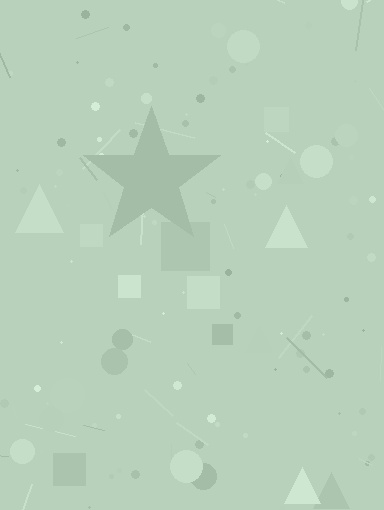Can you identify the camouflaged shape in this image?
The camouflaged shape is a star.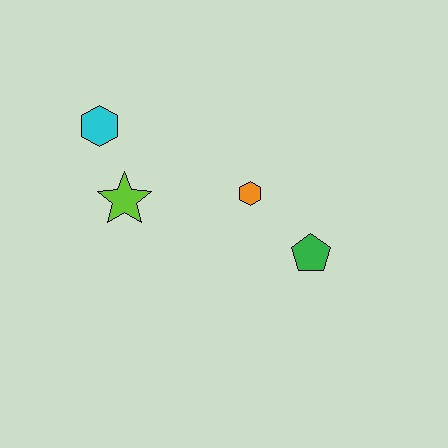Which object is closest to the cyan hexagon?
The lime star is closest to the cyan hexagon.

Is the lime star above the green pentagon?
Yes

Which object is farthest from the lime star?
The green pentagon is farthest from the lime star.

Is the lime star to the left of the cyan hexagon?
No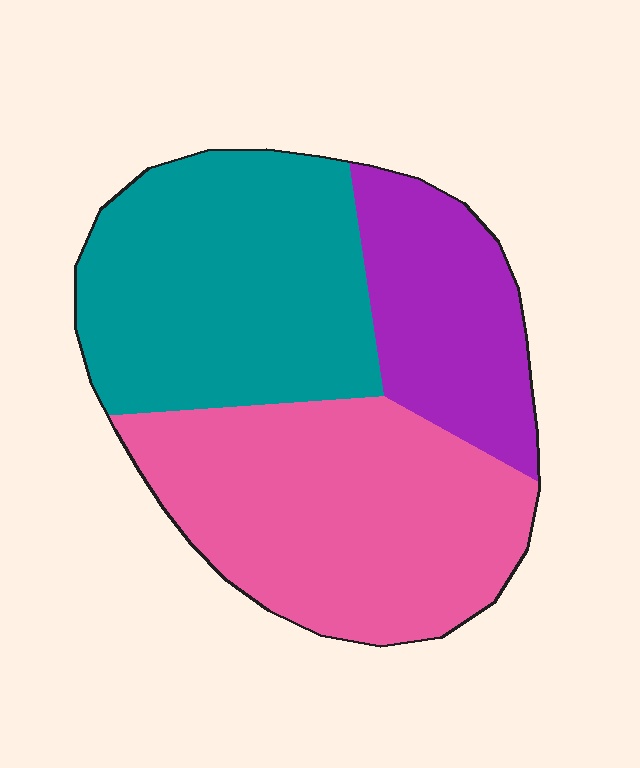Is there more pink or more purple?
Pink.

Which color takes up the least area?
Purple, at roughly 20%.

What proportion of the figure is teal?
Teal takes up about three eighths (3/8) of the figure.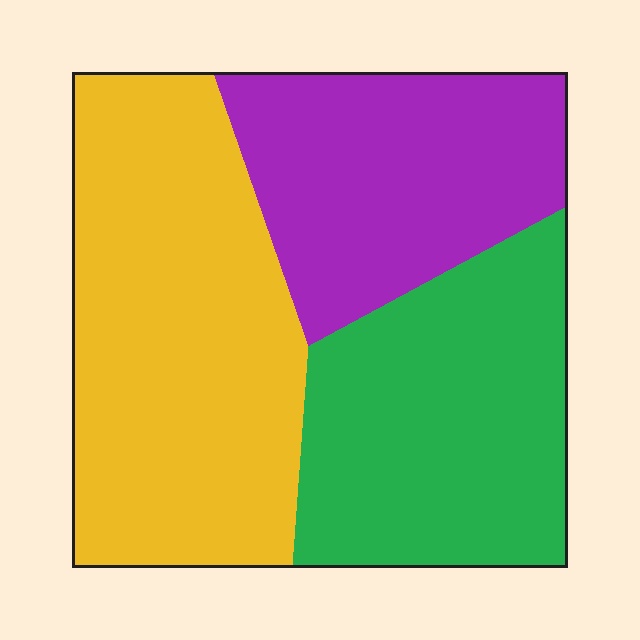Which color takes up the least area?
Purple, at roughly 25%.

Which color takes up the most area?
Yellow, at roughly 40%.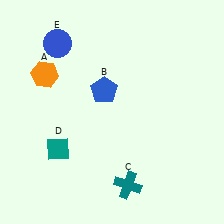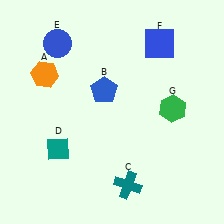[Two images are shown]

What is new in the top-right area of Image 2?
A blue square (F) was added in the top-right area of Image 2.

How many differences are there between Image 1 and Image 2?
There are 2 differences between the two images.